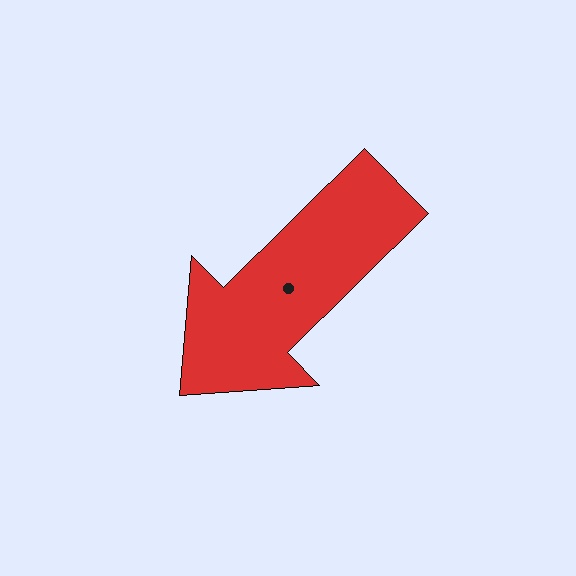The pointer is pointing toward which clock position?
Roughly 8 o'clock.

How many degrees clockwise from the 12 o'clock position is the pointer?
Approximately 225 degrees.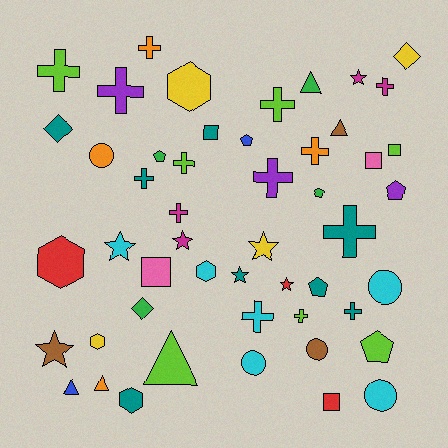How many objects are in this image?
There are 50 objects.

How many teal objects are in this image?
There are 8 teal objects.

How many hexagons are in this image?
There are 5 hexagons.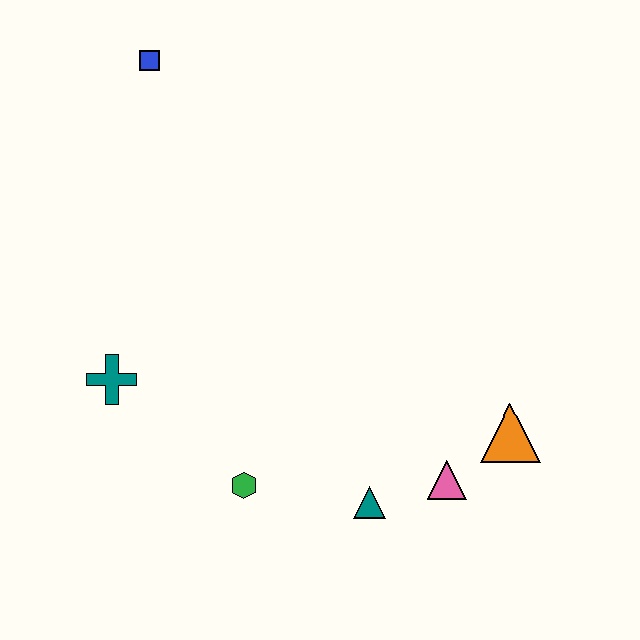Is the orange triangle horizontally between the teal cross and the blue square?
No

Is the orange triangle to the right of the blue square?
Yes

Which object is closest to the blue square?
The teal cross is closest to the blue square.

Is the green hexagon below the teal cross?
Yes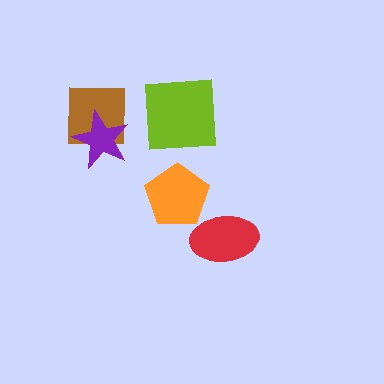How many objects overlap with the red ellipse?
0 objects overlap with the red ellipse.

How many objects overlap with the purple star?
1 object overlaps with the purple star.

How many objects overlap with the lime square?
0 objects overlap with the lime square.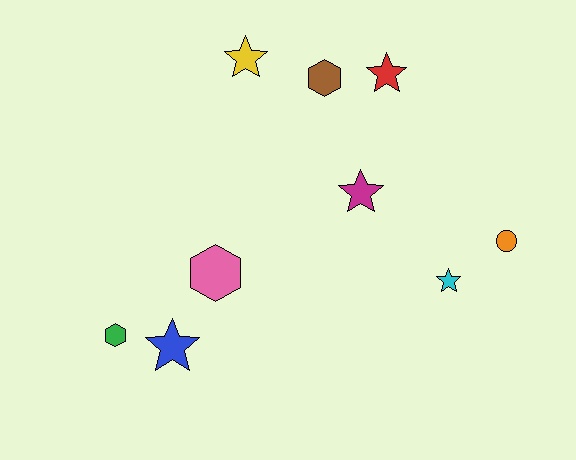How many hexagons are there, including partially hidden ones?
There are 3 hexagons.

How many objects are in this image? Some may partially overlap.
There are 9 objects.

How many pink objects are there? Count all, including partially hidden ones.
There is 1 pink object.